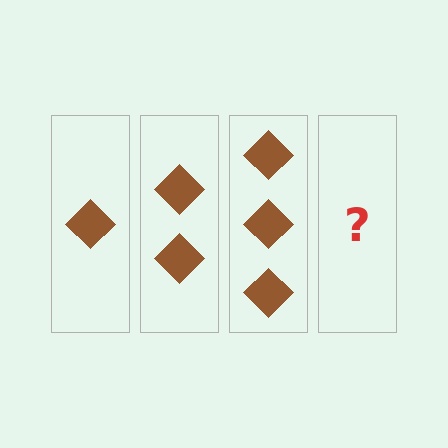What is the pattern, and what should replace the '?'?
The pattern is that each step adds one more diamond. The '?' should be 4 diamonds.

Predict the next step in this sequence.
The next step is 4 diamonds.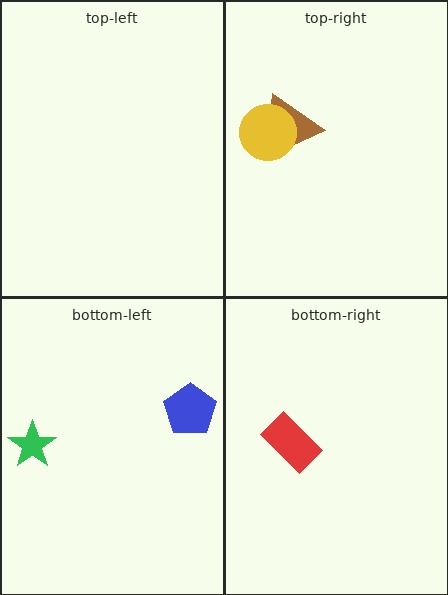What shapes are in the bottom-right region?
The red rectangle.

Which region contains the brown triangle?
The top-right region.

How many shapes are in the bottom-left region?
2.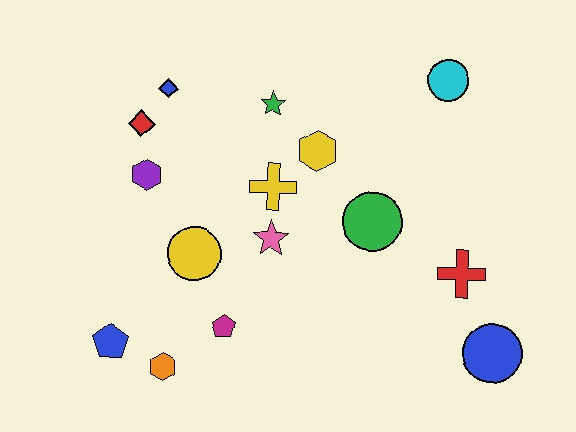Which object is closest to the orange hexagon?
The blue pentagon is closest to the orange hexagon.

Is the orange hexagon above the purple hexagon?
No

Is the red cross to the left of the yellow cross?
No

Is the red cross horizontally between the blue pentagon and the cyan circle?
No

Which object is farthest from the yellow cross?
The blue circle is farthest from the yellow cross.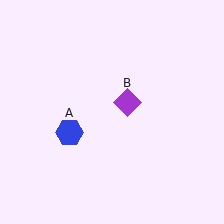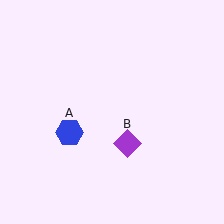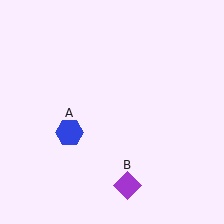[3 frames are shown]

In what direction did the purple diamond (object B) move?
The purple diamond (object B) moved down.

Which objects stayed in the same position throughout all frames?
Blue hexagon (object A) remained stationary.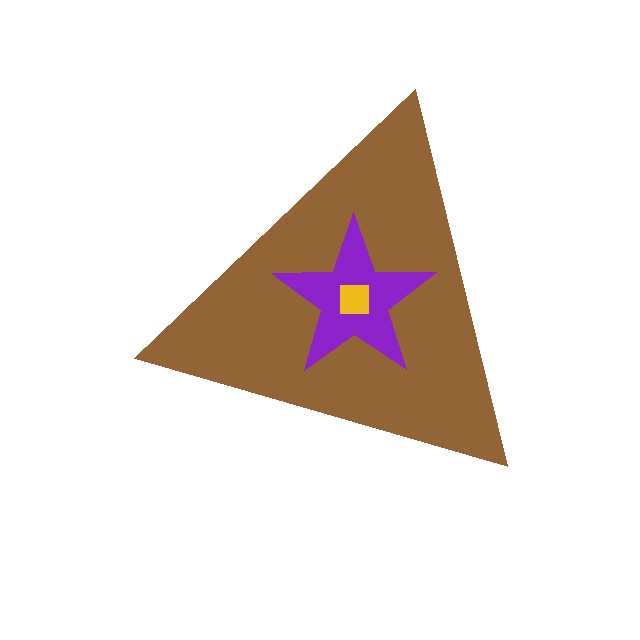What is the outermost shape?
The brown triangle.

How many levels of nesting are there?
3.